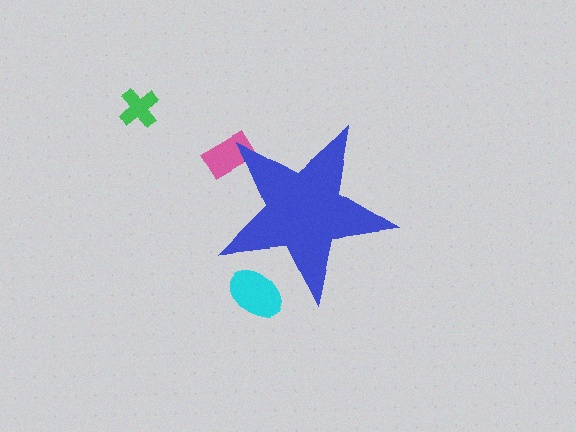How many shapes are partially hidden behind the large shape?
2 shapes are partially hidden.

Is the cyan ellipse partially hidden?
Yes, the cyan ellipse is partially hidden behind the blue star.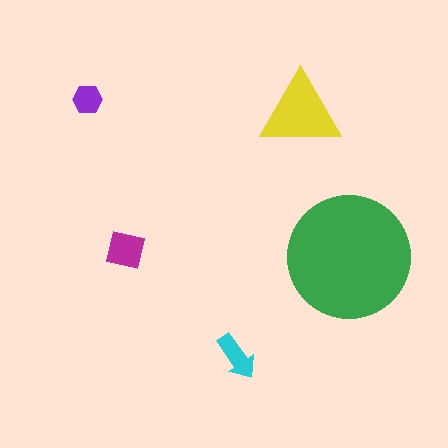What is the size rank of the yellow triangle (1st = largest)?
2nd.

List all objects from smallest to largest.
The purple hexagon, the cyan arrow, the magenta square, the yellow triangle, the green circle.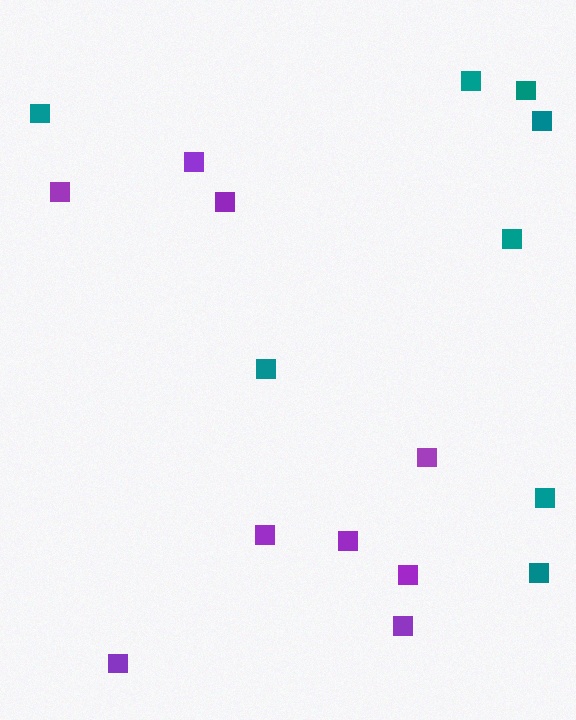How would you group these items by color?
There are 2 groups: one group of teal squares (8) and one group of purple squares (9).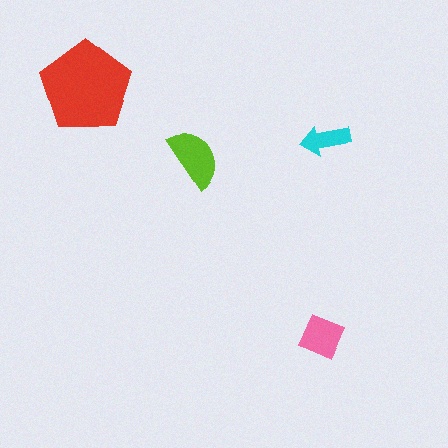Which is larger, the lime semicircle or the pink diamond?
The lime semicircle.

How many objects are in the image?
There are 4 objects in the image.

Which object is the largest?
The red pentagon.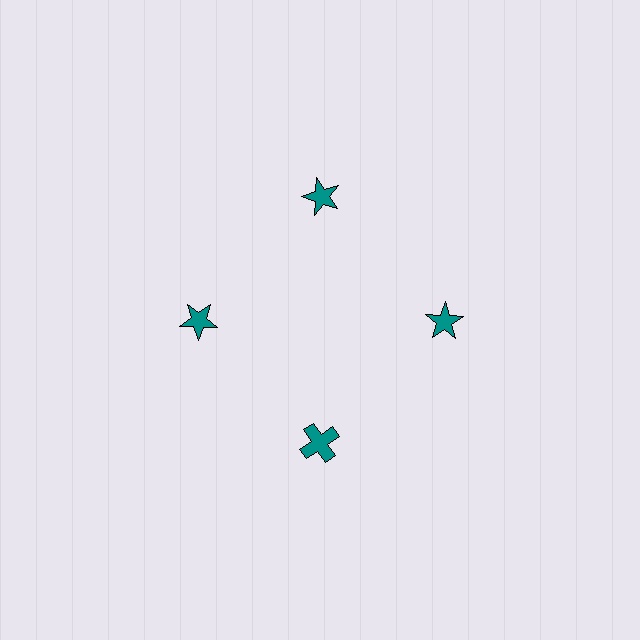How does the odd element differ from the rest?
It has a different shape: cross instead of star.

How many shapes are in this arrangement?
There are 4 shapes arranged in a ring pattern.